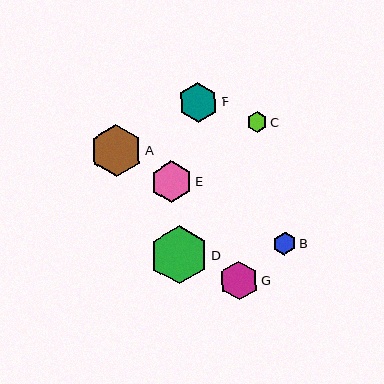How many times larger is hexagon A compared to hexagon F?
Hexagon A is approximately 1.3 times the size of hexagon F.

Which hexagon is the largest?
Hexagon D is the largest with a size of approximately 58 pixels.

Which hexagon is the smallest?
Hexagon C is the smallest with a size of approximately 20 pixels.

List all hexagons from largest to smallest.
From largest to smallest: D, A, E, F, G, B, C.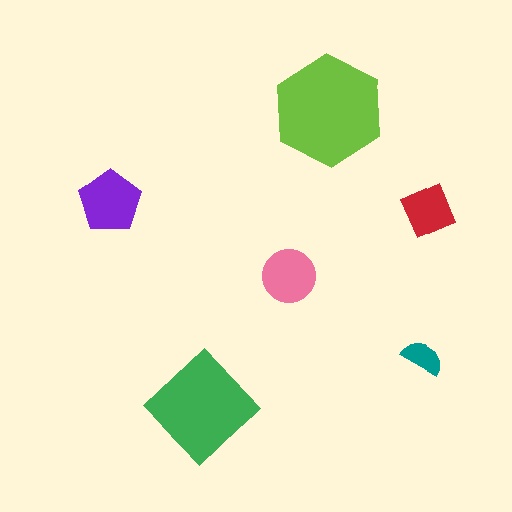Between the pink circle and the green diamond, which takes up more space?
The green diamond.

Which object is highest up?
The lime hexagon is topmost.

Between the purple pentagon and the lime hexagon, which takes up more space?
The lime hexagon.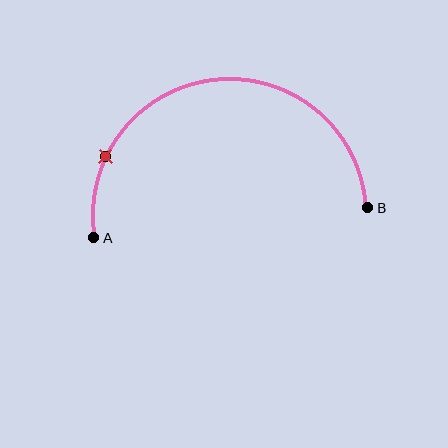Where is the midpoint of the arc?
The arc midpoint is the point on the curve farthest from the straight line joining A and B. It sits above that line.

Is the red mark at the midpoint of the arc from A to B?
No. The red mark lies on the arc but is closer to endpoint A. The arc midpoint would be at the point on the curve equidistant along the arc from both A and B.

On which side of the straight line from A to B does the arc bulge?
The arc bulges above the straight line connecting A and B.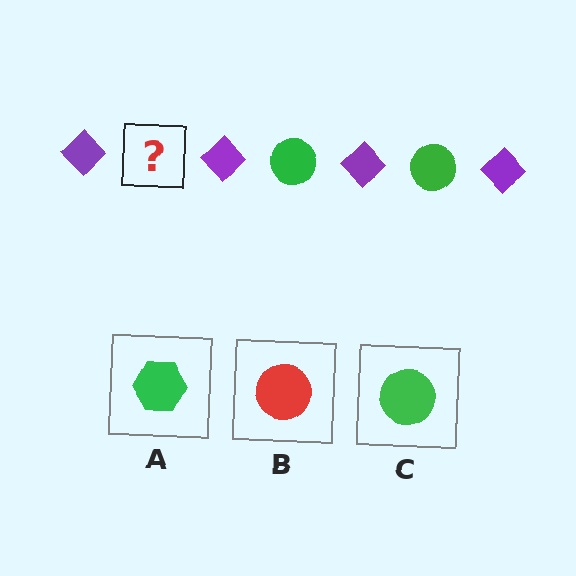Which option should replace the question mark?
Option C.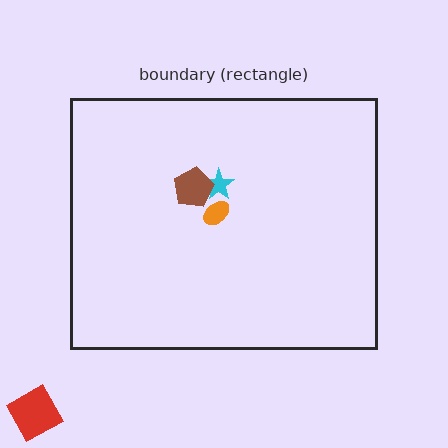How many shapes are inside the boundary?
3 inside, 1 outside.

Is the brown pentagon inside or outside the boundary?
Inside.